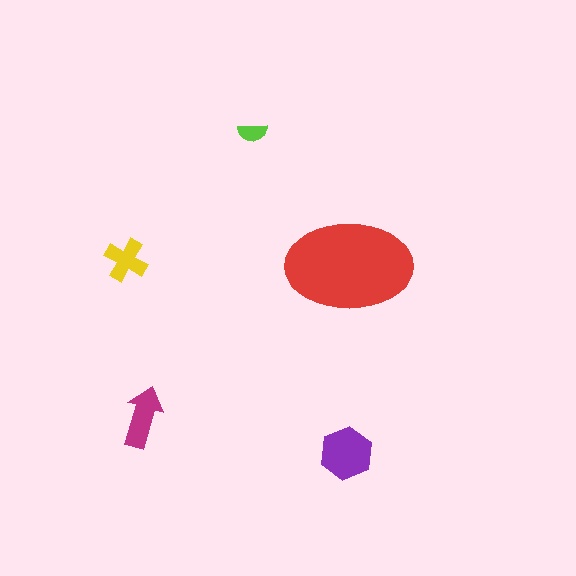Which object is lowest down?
The purple hexagon is bottommost.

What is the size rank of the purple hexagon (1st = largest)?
2nd.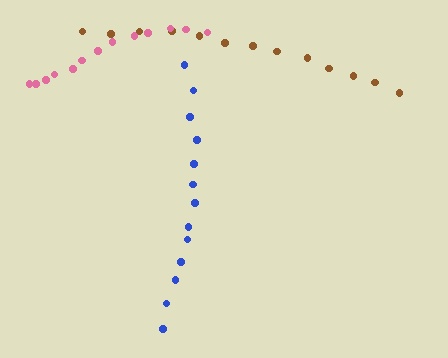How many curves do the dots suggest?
There are 3 distinct paths.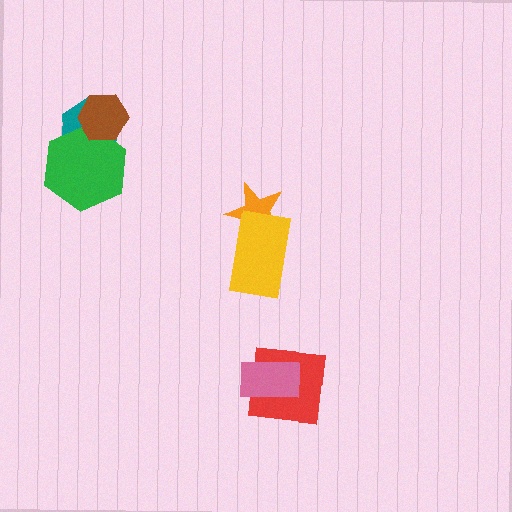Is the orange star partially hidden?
Yes, it is partially covered by another shape.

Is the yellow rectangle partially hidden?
No, no other shape covers it.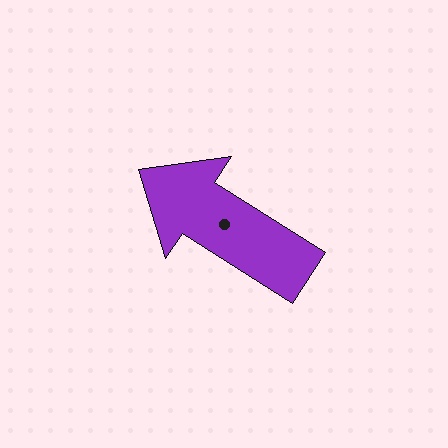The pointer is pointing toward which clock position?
Roughly 10 o'clock.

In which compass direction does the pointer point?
Northwest.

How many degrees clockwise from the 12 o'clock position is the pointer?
Approximately 303 degrees.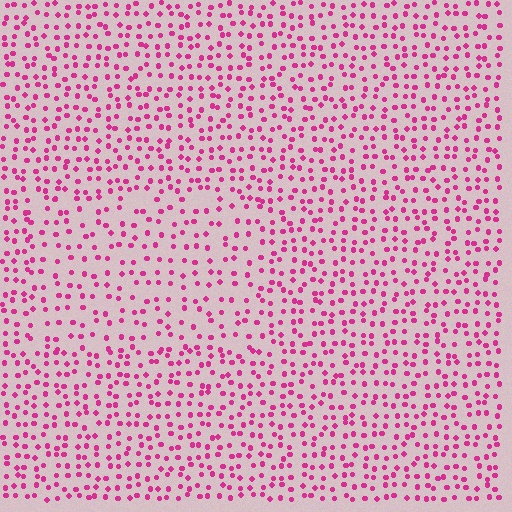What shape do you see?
I see a rectangle.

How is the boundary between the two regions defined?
The boundary is defined by a change in element density (approximately 1.5x ratio). All elements are the same color, size, and shape.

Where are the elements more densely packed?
The elements are more densely packed outside the rectangle boundary.